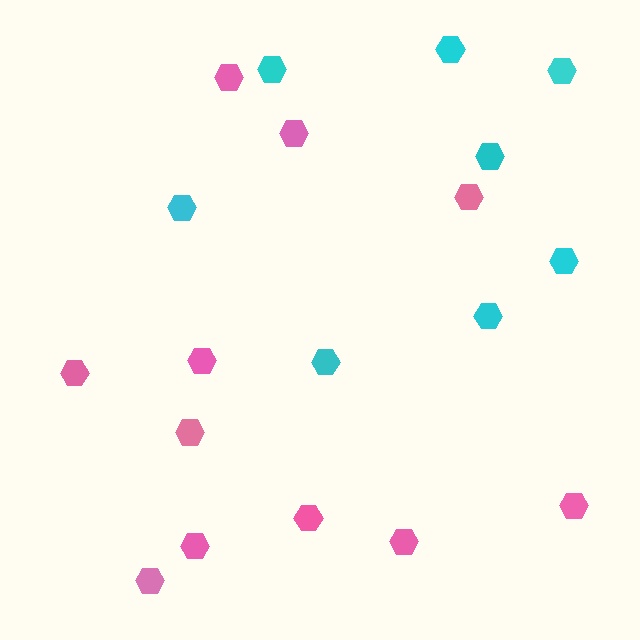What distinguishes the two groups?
There are 2 groups: one group of cyan hexagons (8) and one group of pink hexagons (11).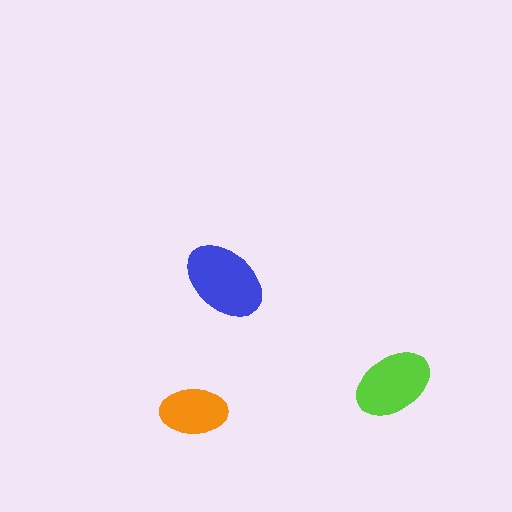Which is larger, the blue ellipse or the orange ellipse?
The blue one.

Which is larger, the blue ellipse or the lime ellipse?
The blue one.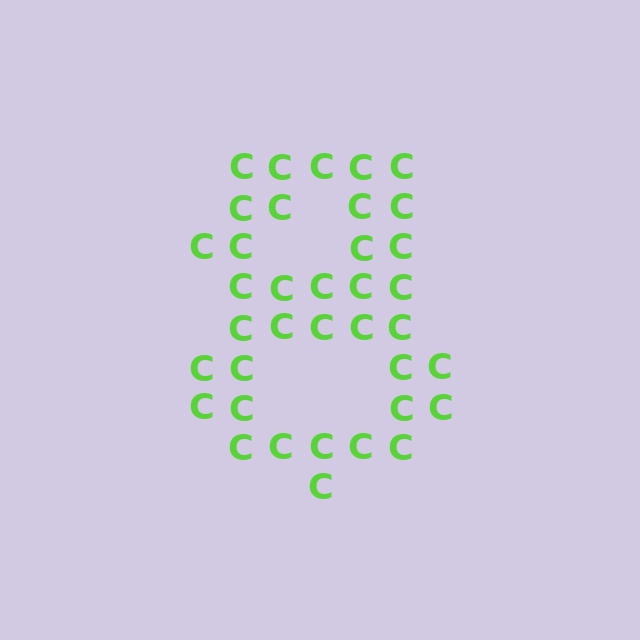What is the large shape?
The large shape is the digit 8.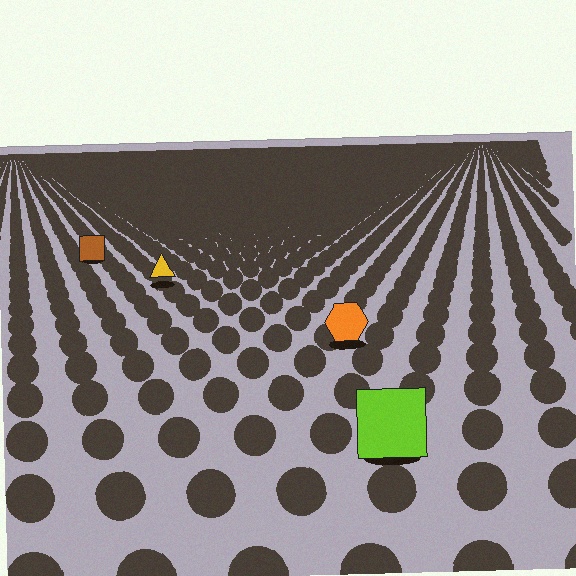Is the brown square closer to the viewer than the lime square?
No. The lime square is closer — you can tell from the texture gradient: the ground texture is coarser near it.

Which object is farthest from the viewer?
The brown square is farthest from the viewer. It appears smaller and the ground texture around it is denser.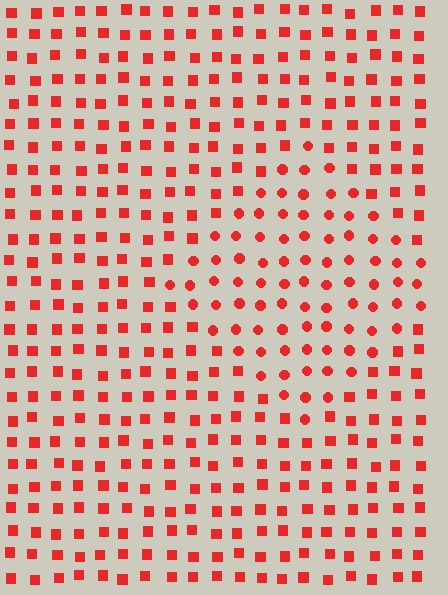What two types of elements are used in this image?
The image uses circles inside the diamond region and squares outside it.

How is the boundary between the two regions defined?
The boundary is defined by a change in element shape: circles inside vs. squares outside. All elements share the same color and spacing.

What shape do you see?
I see a diamond.